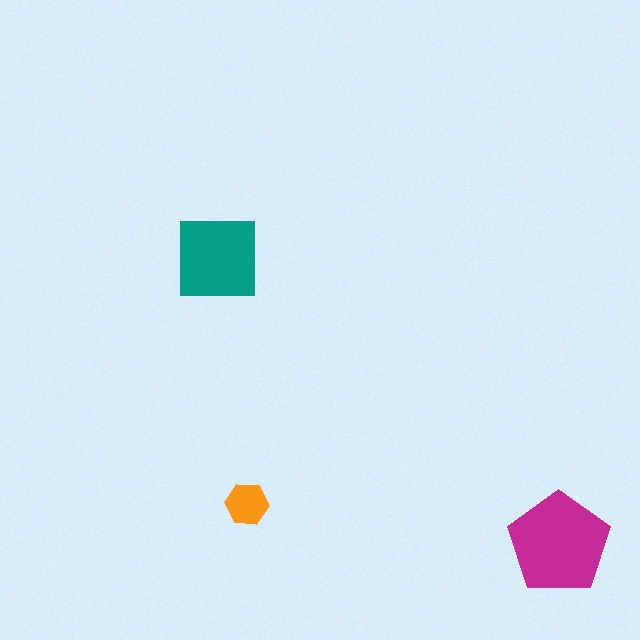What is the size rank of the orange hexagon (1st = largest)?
3rd.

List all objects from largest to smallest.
The magenta pentagon, the teal square, the orange hexagon.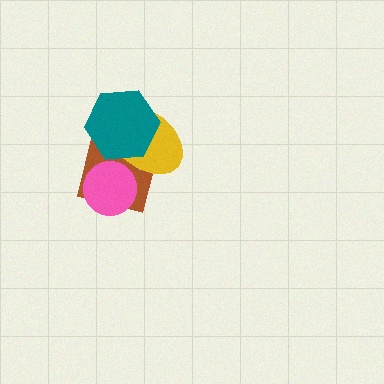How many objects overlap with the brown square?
3 objects overlap with the brown square.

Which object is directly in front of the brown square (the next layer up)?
The pink circle is directly in front of the brown square.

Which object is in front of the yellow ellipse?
The teal hexagon is in front of the yellow ellipse.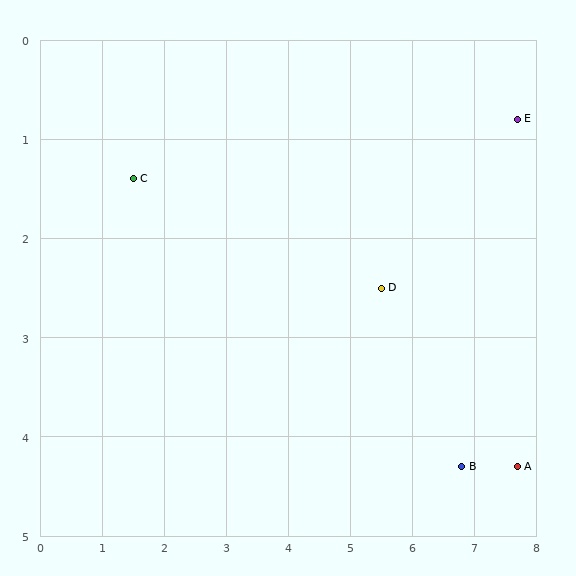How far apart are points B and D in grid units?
Points B and D are about 2.2 grid units apart.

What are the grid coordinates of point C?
Point C is at approximately (1.5, 1.4).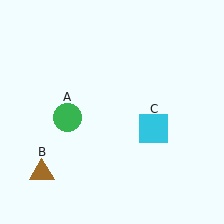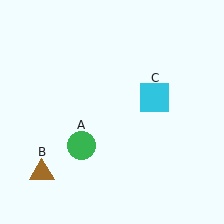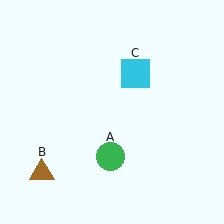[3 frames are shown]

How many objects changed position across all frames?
2 objects changed position: green circle (object A), cyan square (object C).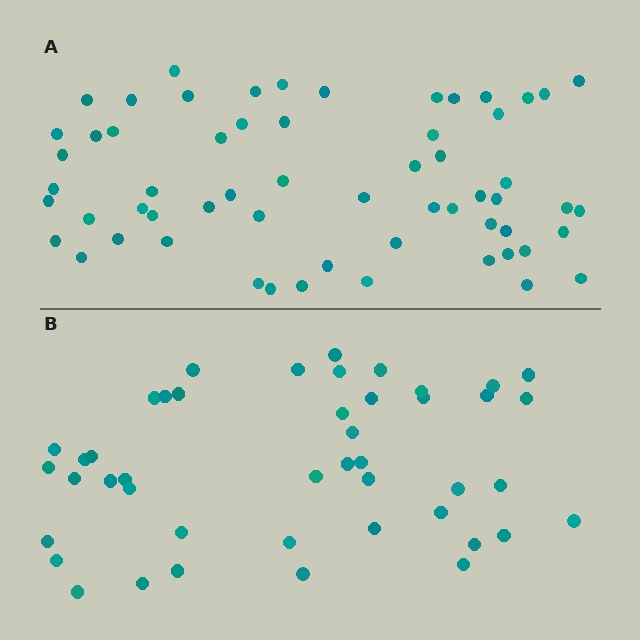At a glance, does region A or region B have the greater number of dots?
Region A (the top region) has more dots.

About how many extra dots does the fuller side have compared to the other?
Region A has approximately 15 more dots than region B.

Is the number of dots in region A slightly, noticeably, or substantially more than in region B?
Region A has noticeably more, but not dramatically so. The ratio is roughly 1.3 to 1.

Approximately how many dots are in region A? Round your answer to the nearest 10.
About 60 dots.